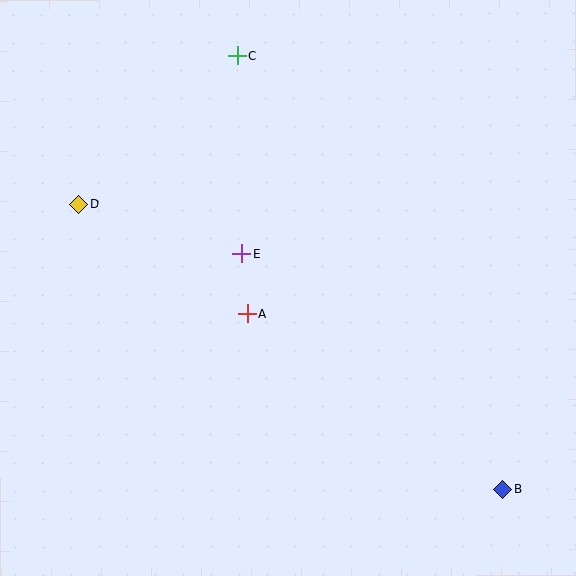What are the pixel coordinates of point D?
Point D is at (78, 204).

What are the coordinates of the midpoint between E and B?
The midpoint between E and B is at (372, 372).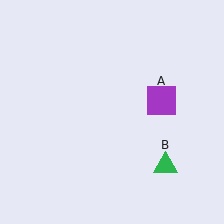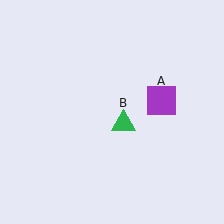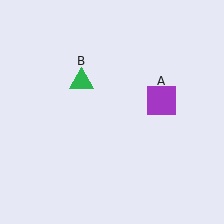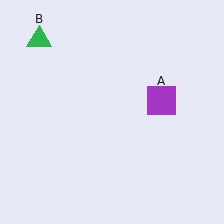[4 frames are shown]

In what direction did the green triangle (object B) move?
The green triangle (object B) moved up and to the left.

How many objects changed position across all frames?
1 object changed position: green triangle (object B).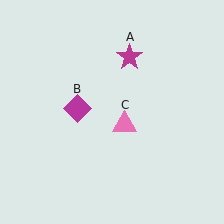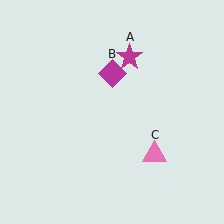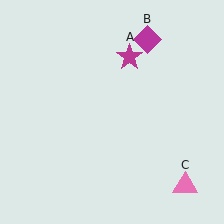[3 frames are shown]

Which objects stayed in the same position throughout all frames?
Magenta star (object A) remained stationary.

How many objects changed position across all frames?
2 objects changed position: magenta diamond (object B), pink triangle (object C).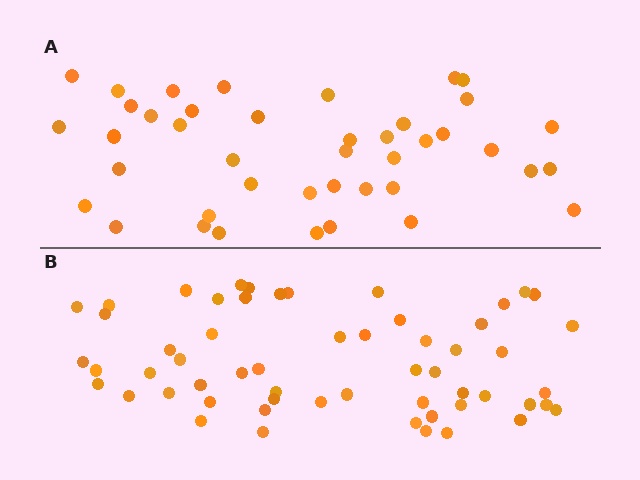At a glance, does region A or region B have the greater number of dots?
Region B (the bottom region) has more dots.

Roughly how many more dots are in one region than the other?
Region B has approximately 15 more dots than region A.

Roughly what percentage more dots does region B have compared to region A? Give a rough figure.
About 35% more.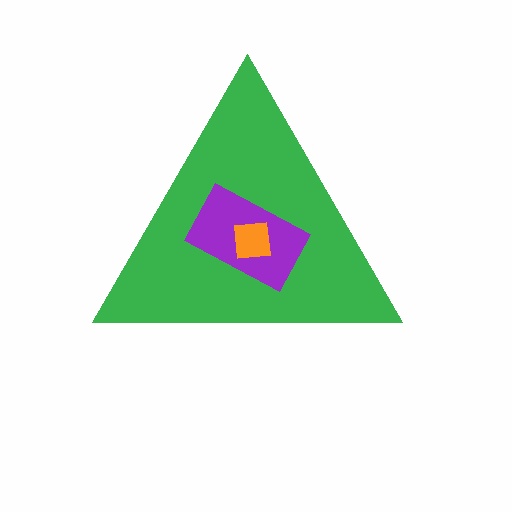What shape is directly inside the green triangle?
The purple rectangle.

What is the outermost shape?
The green triangle.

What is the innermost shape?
The orange square.